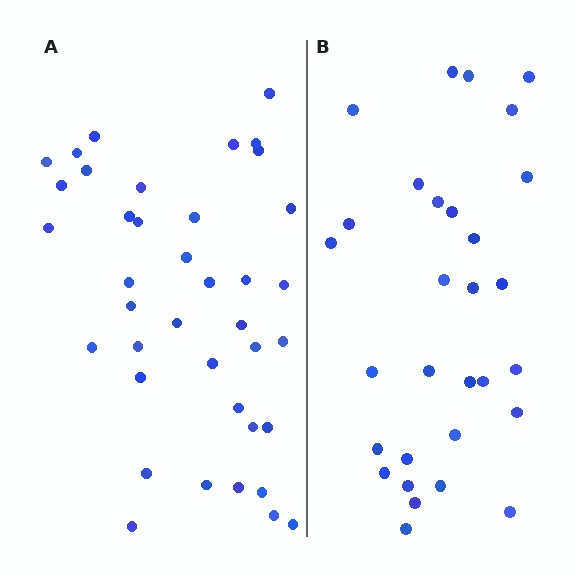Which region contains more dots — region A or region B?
Region A (the left region) has more dots.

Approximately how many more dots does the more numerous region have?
Region A has roughly 8 or so more dots than region B.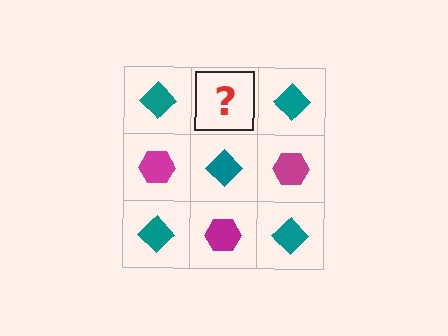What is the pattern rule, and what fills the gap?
The rule is that it alternates teal diamond and magenta hexagon in a checkerboard pattern. The gap should be filled with a magenta hexagon.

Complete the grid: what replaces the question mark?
The question mark should be replaced with a magenta hexagon.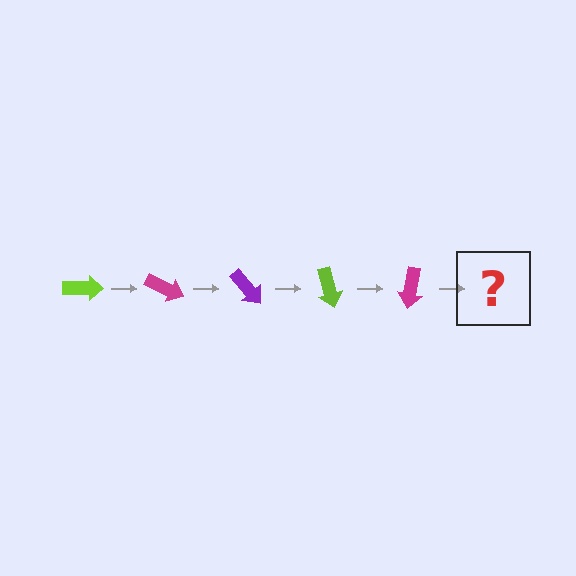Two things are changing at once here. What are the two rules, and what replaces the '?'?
The two rules are that it rotates 25 degrees each step and the color cycles through lime, magenta, and purple. The '?' should be a purple arrow, rotated 125 degrees from the start.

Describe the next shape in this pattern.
It should be a purple arrow, rotated 125 degrees from the start.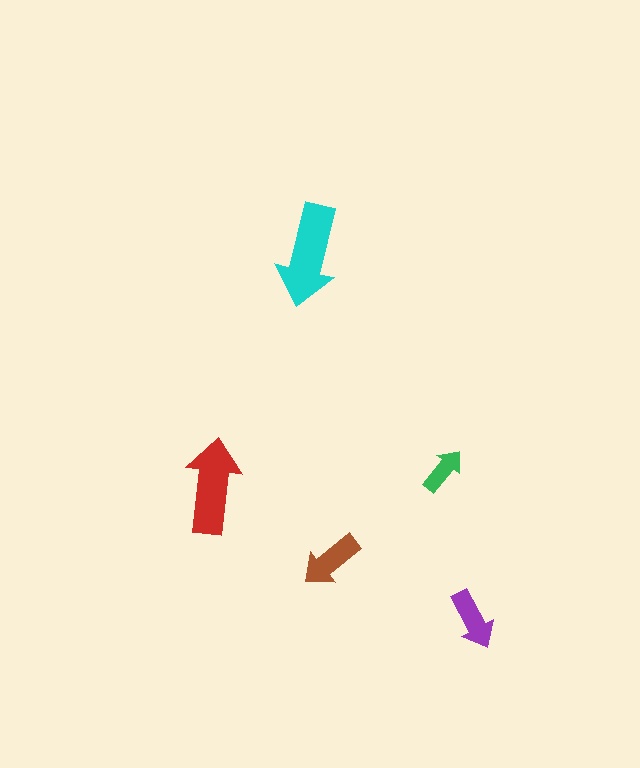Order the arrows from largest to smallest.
the cyan one, the red one, the brown one, the purple one, the green one.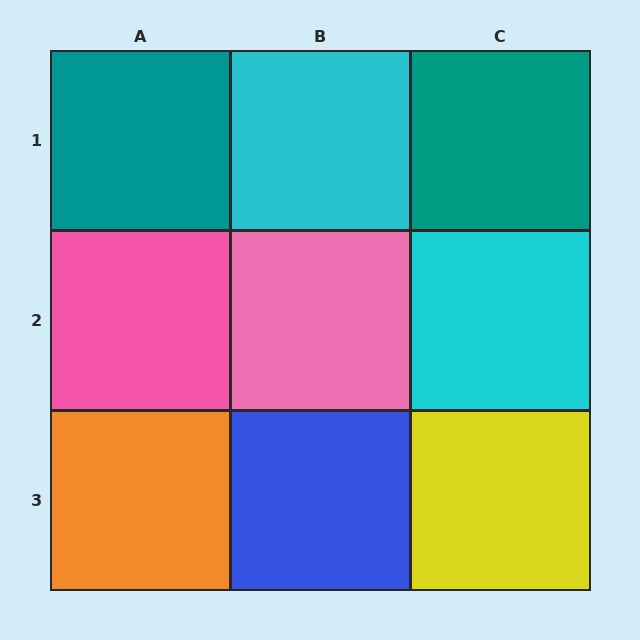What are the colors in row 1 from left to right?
Teal, cyan, teal.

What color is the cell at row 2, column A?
Pink.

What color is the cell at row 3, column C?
Yellow.